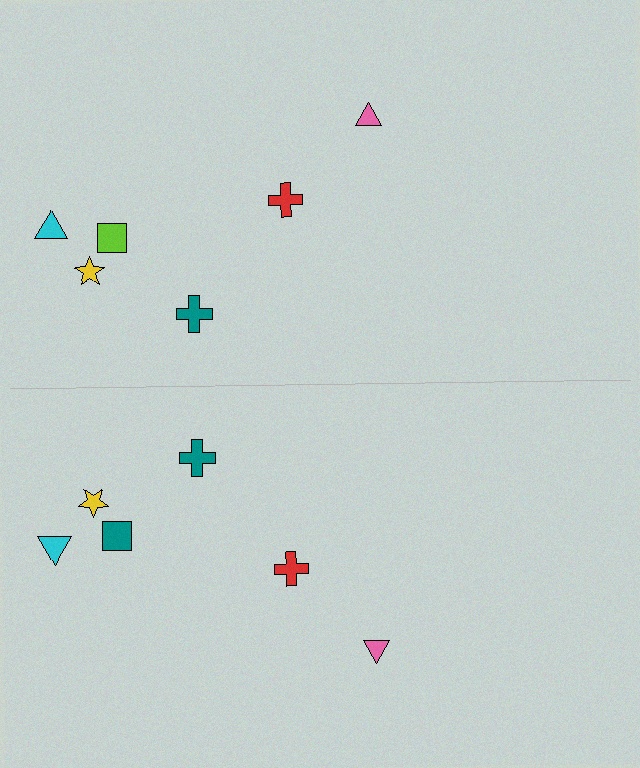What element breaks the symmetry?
The teal square on the bottom side breaks the symmetry — its mirror counterpart is lime.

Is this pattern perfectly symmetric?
No, the pattern is not perfectly symmetric. The teal square on the bottom side breaks the symmetry — its mirror counterpart is lime.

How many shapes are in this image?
There are 12 shapes in this image.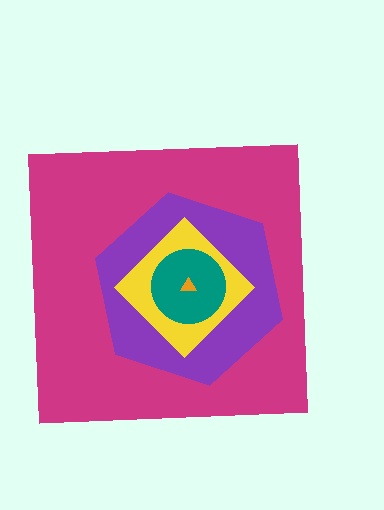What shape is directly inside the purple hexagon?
The yellow diamond.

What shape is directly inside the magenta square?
The purple hexagon.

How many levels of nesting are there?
5.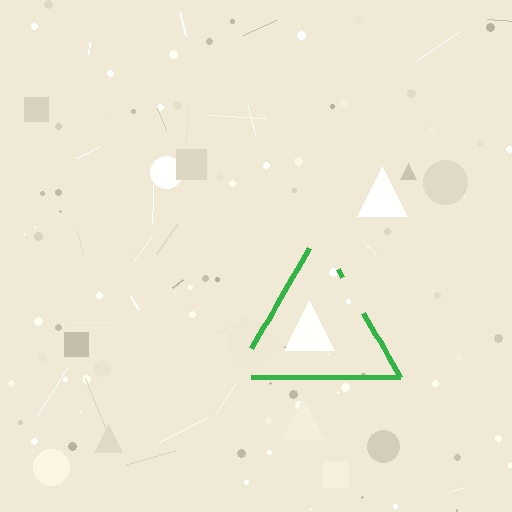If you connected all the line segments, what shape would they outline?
They would outline a triangle.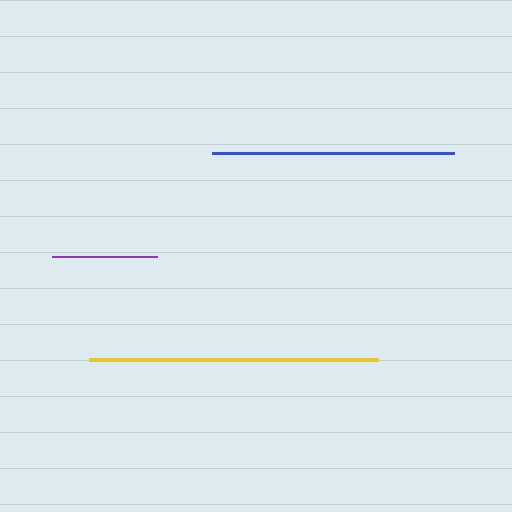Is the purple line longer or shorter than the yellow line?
The yellow line is longer than the purple line.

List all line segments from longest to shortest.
From longest to shortest: yellow, blue, purple.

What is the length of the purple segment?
The purple segment is approximately 105 pixels long.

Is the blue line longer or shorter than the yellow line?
The yellow line is longer than the blue line.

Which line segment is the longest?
The yellow line is the longest at approximately 289 pixels.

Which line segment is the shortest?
The purple line is the shortest at approximately 105 pixels.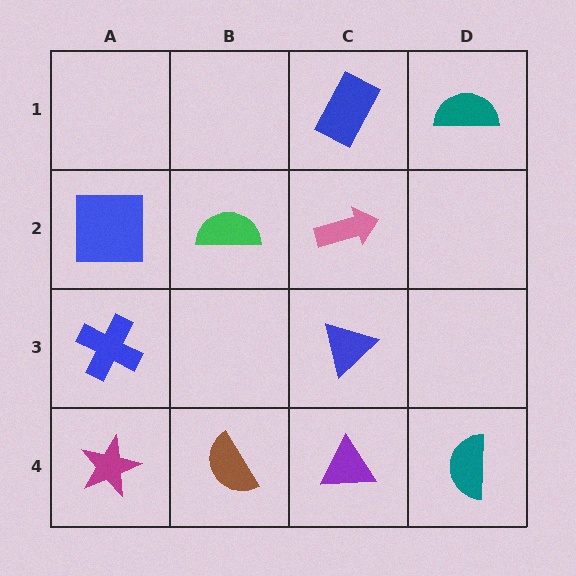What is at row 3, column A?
A blue cross.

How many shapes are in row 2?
3 shapes.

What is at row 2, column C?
A pink arrow.